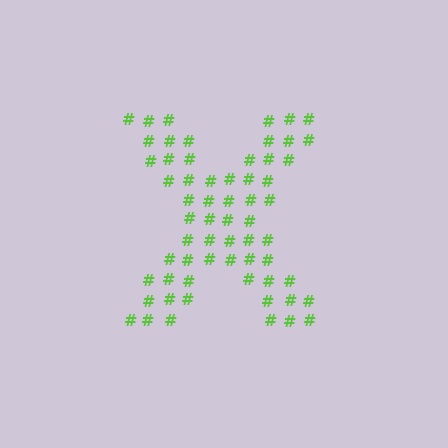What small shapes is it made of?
It is made of small hash symbols.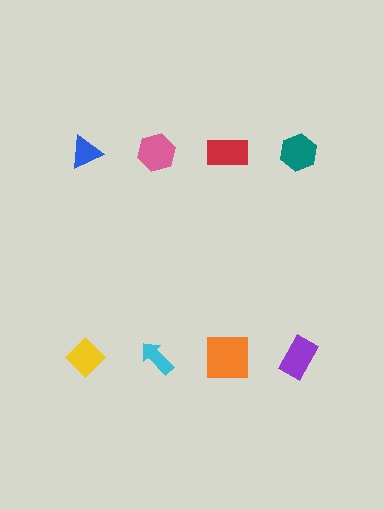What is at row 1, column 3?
A red rectangle.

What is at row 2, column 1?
A yellow diamond.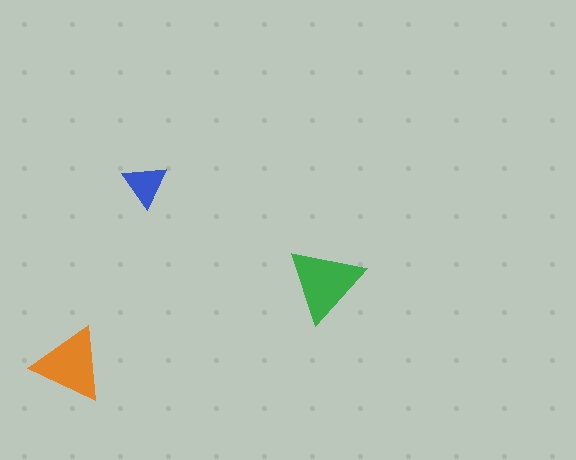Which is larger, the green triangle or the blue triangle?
The green one.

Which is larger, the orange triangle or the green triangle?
The green one.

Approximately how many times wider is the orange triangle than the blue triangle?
About 1.5 times wider.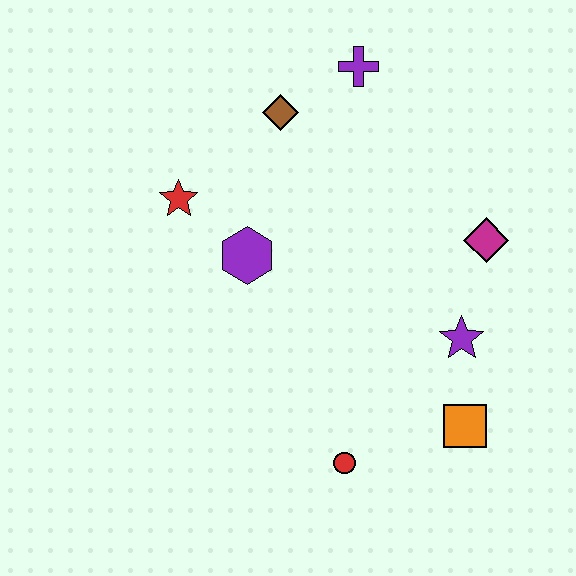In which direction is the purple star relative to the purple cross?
The purple star is below the purple cross.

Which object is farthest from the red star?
The orange square is farthest from the red star.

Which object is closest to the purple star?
The orange square is closest to the purple star.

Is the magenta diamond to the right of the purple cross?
Yes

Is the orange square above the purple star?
No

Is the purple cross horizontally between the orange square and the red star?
Yes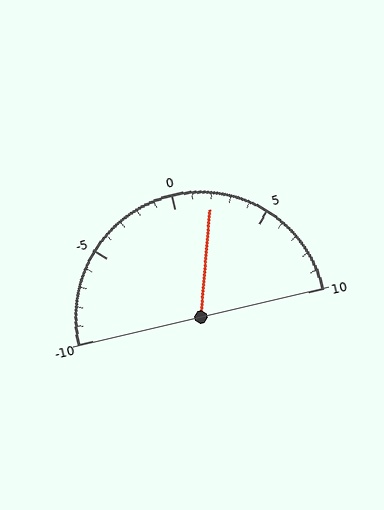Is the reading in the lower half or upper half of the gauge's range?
The reading is in the upper half of the range (-10 to 10).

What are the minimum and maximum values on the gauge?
The gauge ranges from -10 to 10.